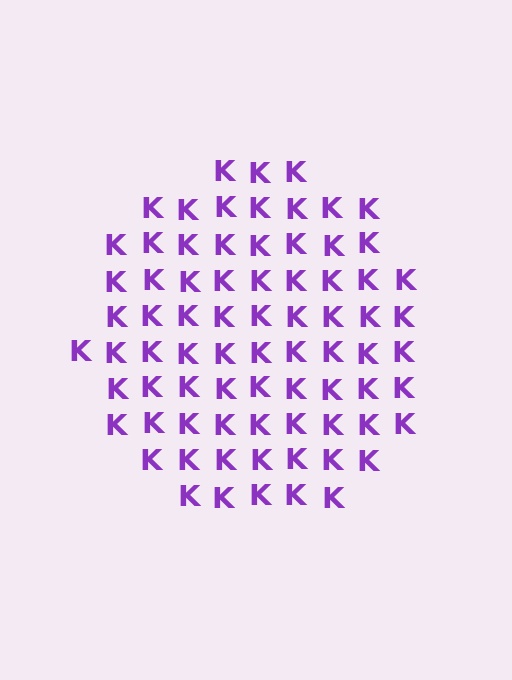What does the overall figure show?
The overall figure shows a circle.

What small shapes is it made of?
It is made of small letter K's.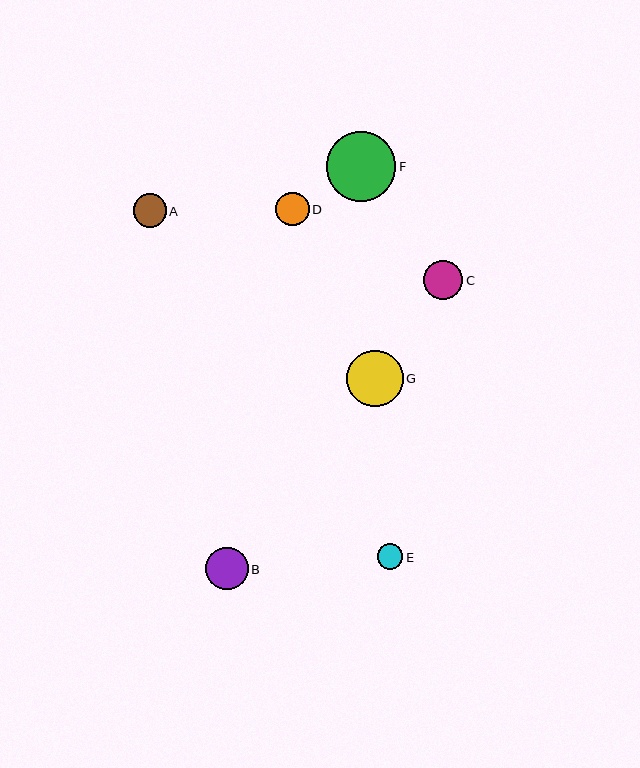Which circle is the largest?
Circle F is the largest with a size of approximately 69 pixels.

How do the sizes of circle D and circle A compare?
Circle D and circle A are approximately the same size.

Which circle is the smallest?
Circle E is the smallest with a size of approximately 25 pixels.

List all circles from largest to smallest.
From largest to smallest: F, G, B, C, D, A, E.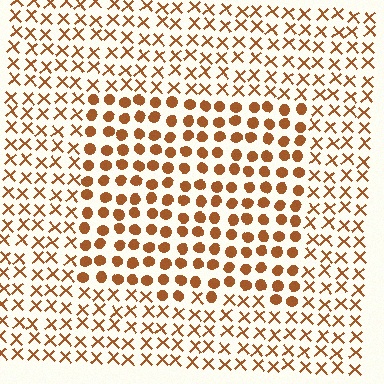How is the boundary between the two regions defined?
The boundary is defined by a change in element shape: circles inside vs. X marks outside. All elements share the same color and spacing.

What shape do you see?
I see a rectangle.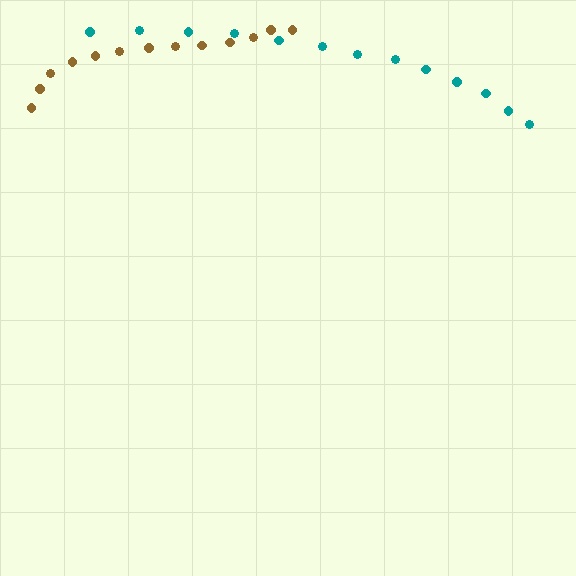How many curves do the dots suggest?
There are 2 distinct paths.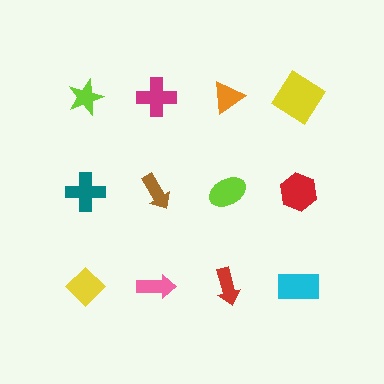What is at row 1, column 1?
A lime star.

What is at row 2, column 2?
A brown arrow.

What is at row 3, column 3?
A red arrow.